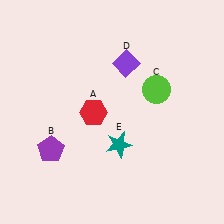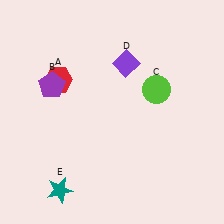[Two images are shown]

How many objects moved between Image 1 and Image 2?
3 objects moved between the two images.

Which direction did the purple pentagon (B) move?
The purple pentagon (B) moved up.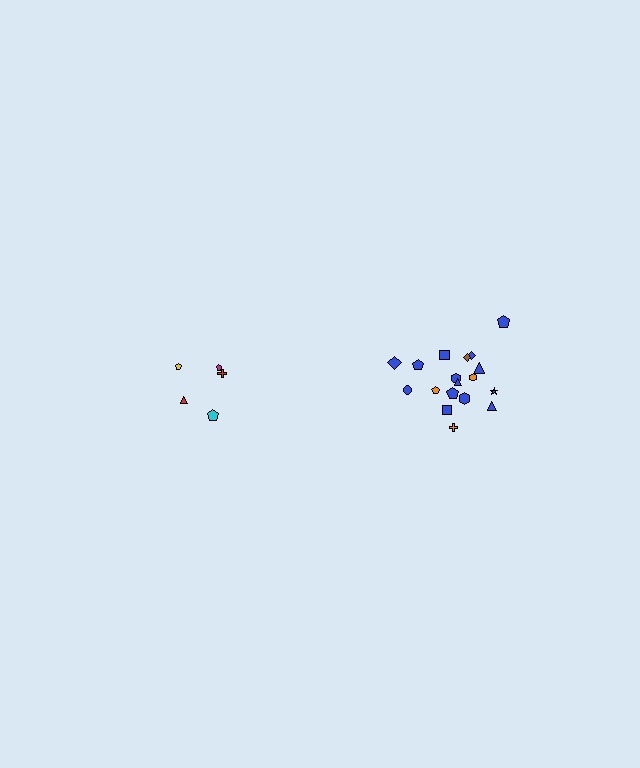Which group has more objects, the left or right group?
The right group.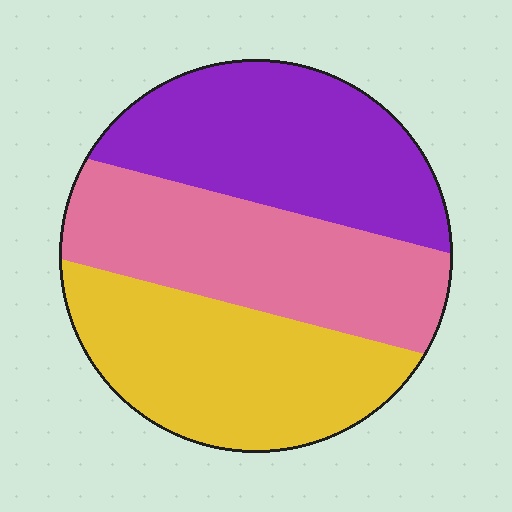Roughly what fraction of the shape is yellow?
Yellow covers about 35% of the shape.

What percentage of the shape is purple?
Purple takes up about one third (1/3) of the shape.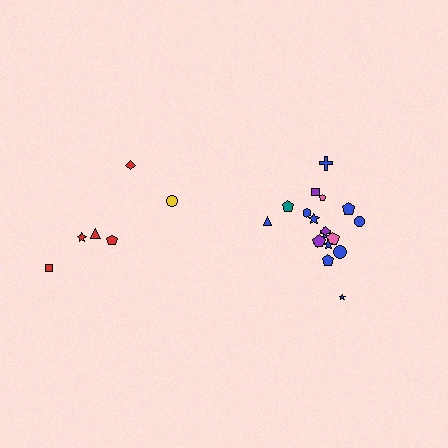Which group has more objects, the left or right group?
The right group.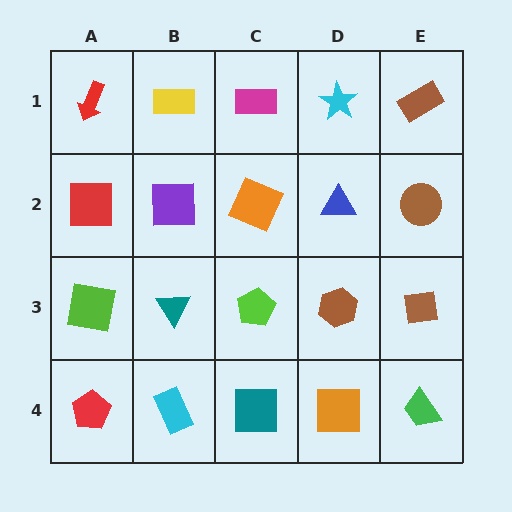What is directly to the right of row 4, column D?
A green trapezoid.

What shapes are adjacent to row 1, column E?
A brown circle (row 2, column E), a cyan star (row 1, column D).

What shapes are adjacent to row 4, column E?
A brown square (row 3, column E), an orange square (row 4, column D).